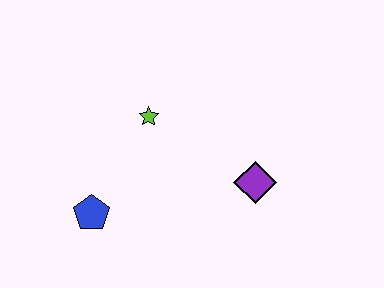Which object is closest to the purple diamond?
The lime star is closest to the purple diamond.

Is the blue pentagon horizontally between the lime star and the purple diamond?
No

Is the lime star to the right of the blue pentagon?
Yes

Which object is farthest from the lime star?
The purple diamond is farthest from the lime star.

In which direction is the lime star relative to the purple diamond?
The lime star is to the left of the purple diamond.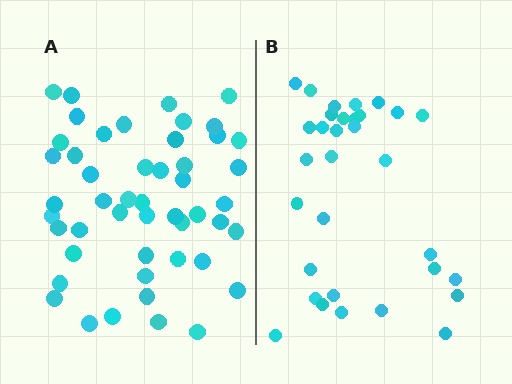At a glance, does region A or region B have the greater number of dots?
Region A (the left region) has more dots.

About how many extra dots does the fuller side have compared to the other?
Region A has approximately 15 more dots than region B.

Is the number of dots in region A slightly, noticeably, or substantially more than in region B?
Region A has substantially more. The ratio is roughly 1.5 to 1.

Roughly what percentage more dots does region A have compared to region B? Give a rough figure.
About 55% more.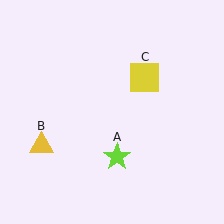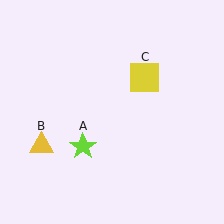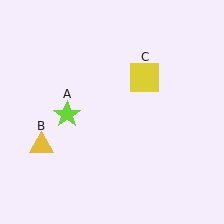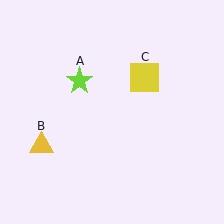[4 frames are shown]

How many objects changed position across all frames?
1 object changed position: lime star (object A).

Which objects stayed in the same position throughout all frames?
Yellow triangle (object B) and yellow square (object C) remained stationary.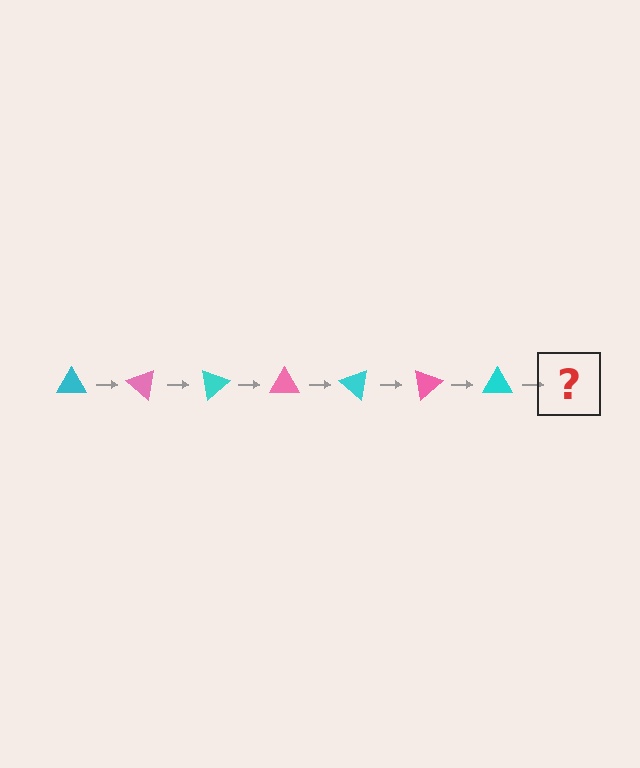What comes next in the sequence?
The next element should be a pink triangle, rotated 280 degrees from the start.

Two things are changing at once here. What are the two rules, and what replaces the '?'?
The two rules are that it rotates 40 degrees each step and the color cycles through cyan and pink. The '?' should be a pink triangle, rotated 280 degrees from the start.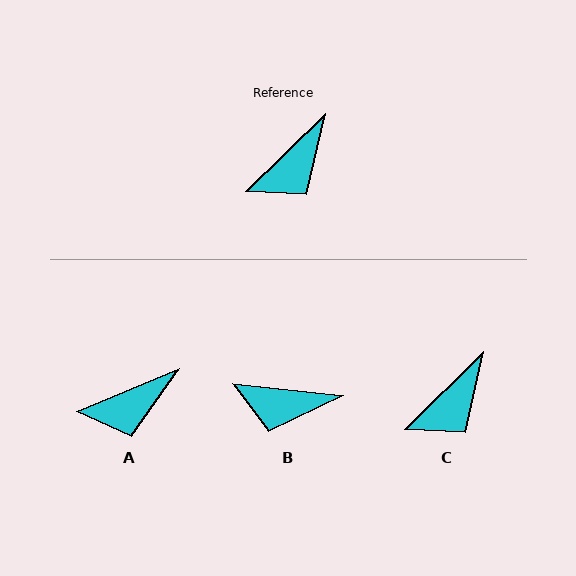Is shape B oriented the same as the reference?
No, it is off by about 51 degrees.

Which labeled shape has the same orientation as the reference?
C.